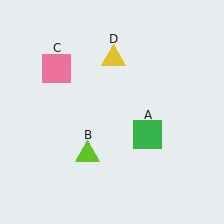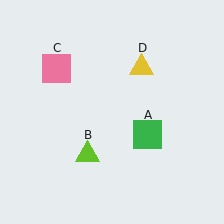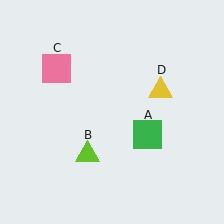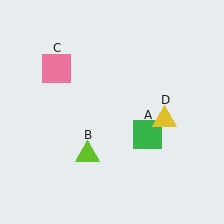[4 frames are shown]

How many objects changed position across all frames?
1 object changed position: yellow triangle (object D).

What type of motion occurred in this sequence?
The yellow triangle (object D) rotated clockwise around the center of the scene.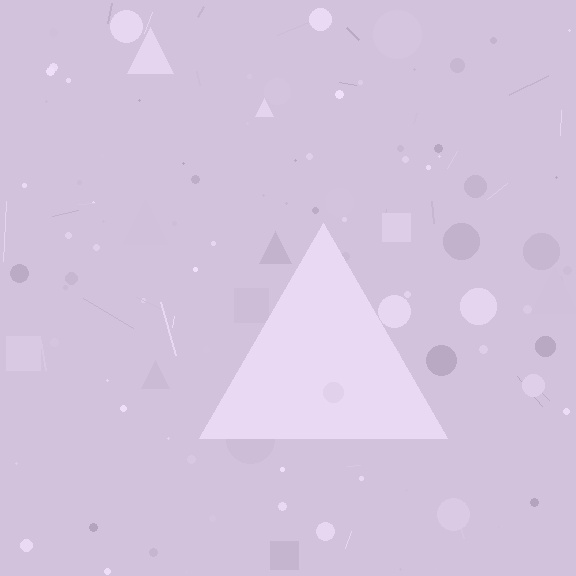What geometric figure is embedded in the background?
A triangle is embedded in the background.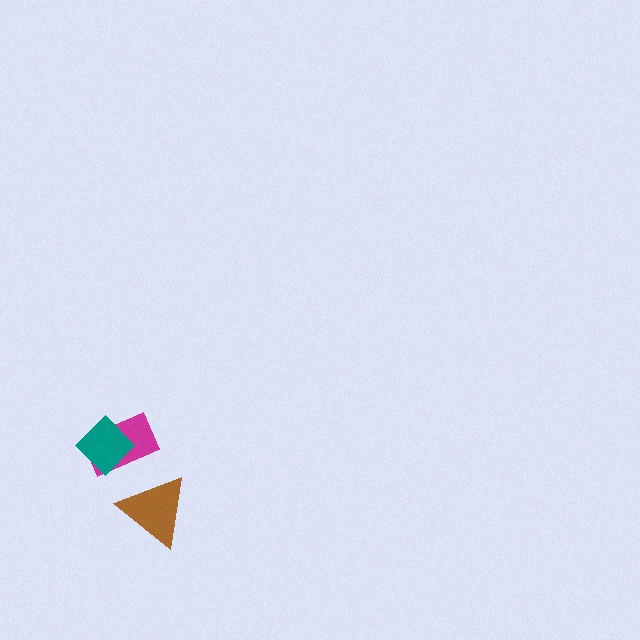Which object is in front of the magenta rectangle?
The teal diamond is in front of the magenta rectangle.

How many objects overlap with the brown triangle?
0 objects overlap with the brown triangle.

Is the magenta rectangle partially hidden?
Yes, it is partially covered by another shape.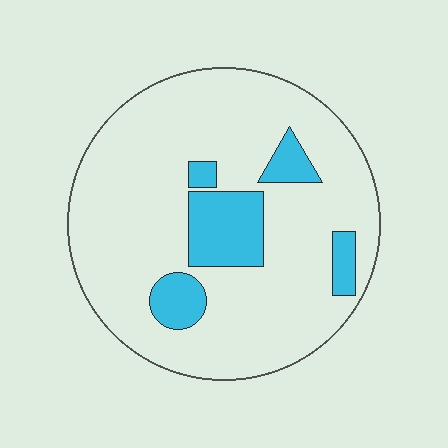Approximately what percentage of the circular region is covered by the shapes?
Approximately 15%.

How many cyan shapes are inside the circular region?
5.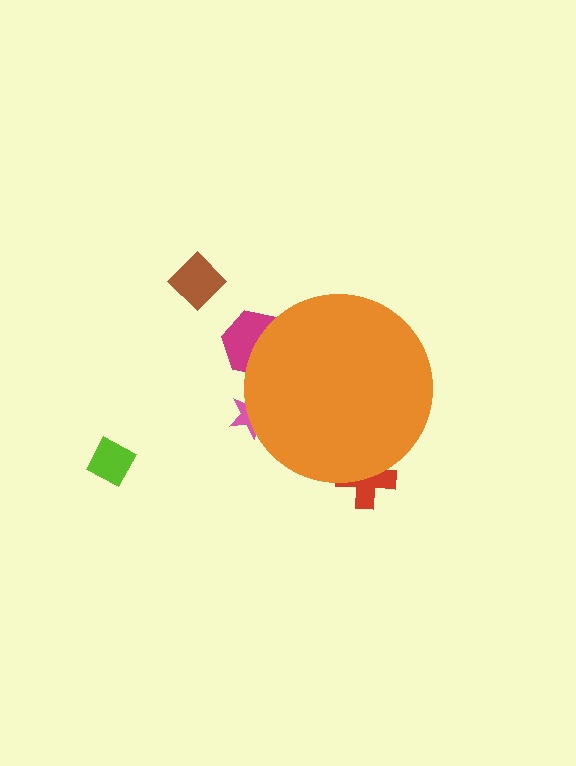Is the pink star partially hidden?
Yes, the pink star is partially hidden behind the orange circle.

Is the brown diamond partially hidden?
No, the brown diamond is fully visible.